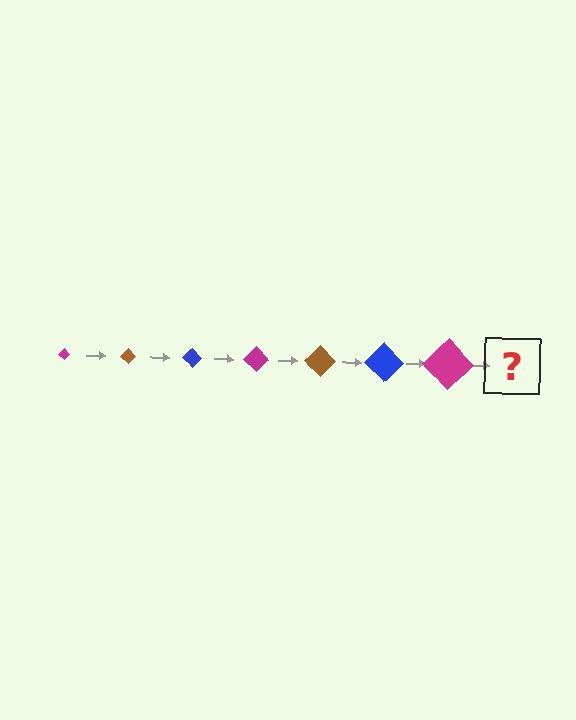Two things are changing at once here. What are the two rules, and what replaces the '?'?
The two rules are that the diamond grows larger each step and the color cycles through magenta, brown, and blue. The '?' should be a brown diamond, larger than the previous one.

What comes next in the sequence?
The next element should be a brown diamond, larger than the previous one.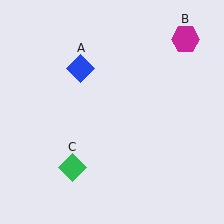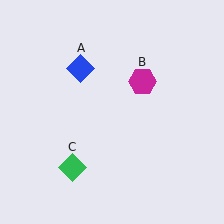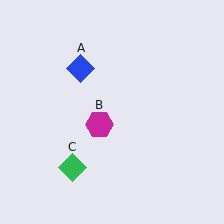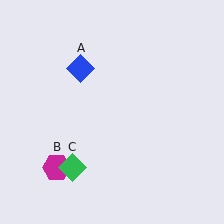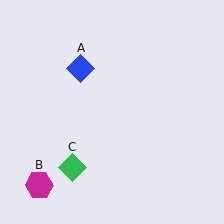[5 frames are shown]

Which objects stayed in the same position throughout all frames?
Blue diamond (object A) and green diamond (object C) remained stationary.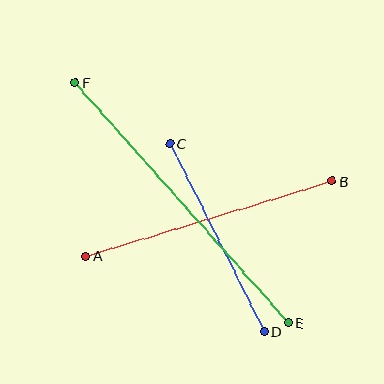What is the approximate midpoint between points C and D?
The midpoint is at approximately (217, 238) pixels.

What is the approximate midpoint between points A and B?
The midpoint is at approximately (209, 218) pixels.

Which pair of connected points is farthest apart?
Points E and F are farthest apart.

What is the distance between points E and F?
The distance is approximately 321 pixels.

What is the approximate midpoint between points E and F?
The midpoint is at approximately (182, 203) pixels.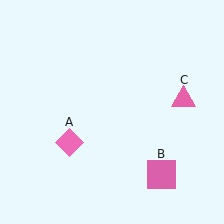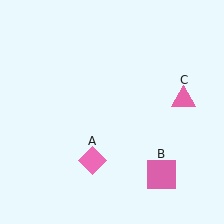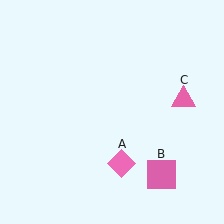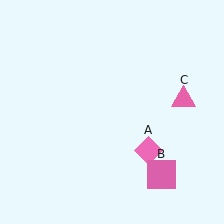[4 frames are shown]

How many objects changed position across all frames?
1 object changed position: pink diamond (object A).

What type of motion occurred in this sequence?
The pink diamond (object A) rotated counterclockwise around the center of the scene.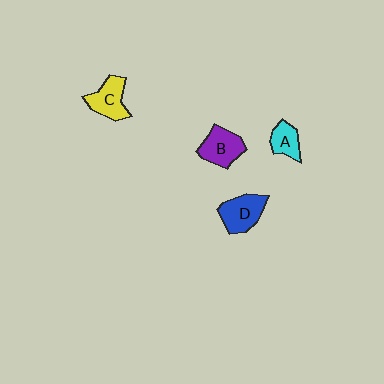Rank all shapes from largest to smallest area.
From largest to smallest: D (blue), B (purple), C (yellow), A (cyan).